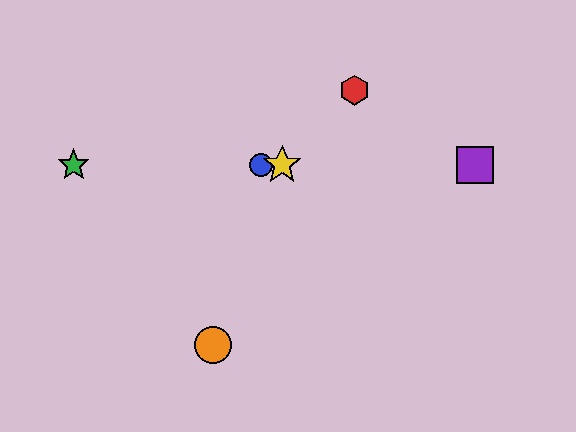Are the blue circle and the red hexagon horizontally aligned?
No, the blue circle is at y≈165 and the red hexagon is at y≈90.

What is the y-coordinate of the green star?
The green star is at y≈165.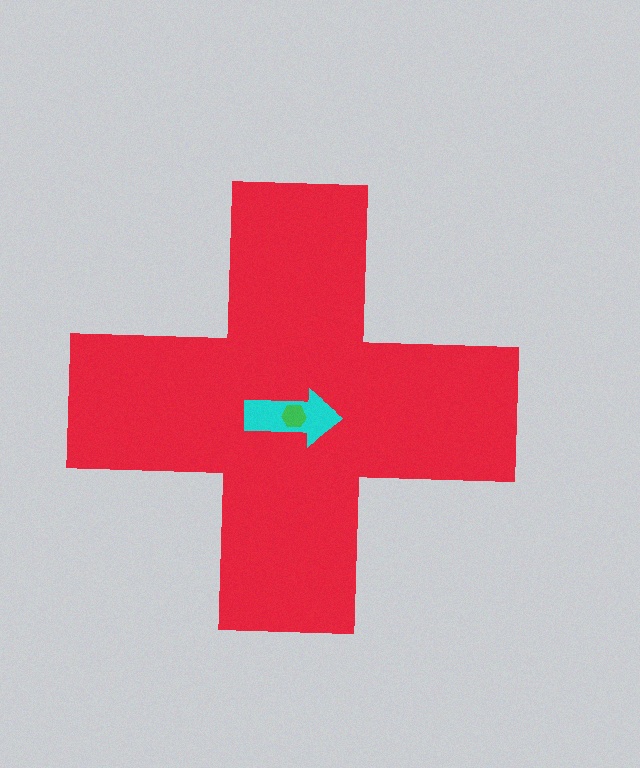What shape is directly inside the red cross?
The cyan arrow.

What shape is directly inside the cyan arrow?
The green hexagon.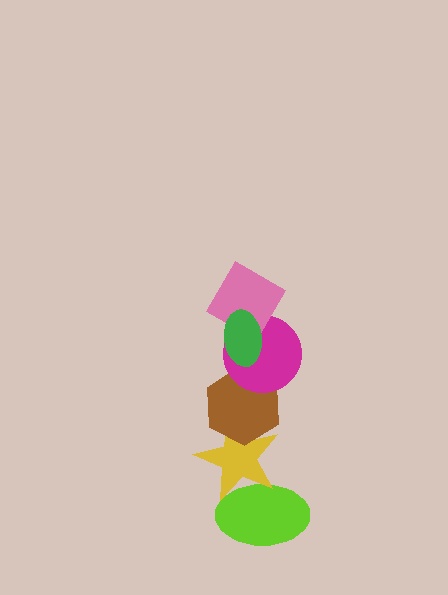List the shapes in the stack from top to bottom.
From top to bottom: the green ellipse, the pink diamond, the magenta circle, the brown hexagon, the yellow star, the lime ellipse.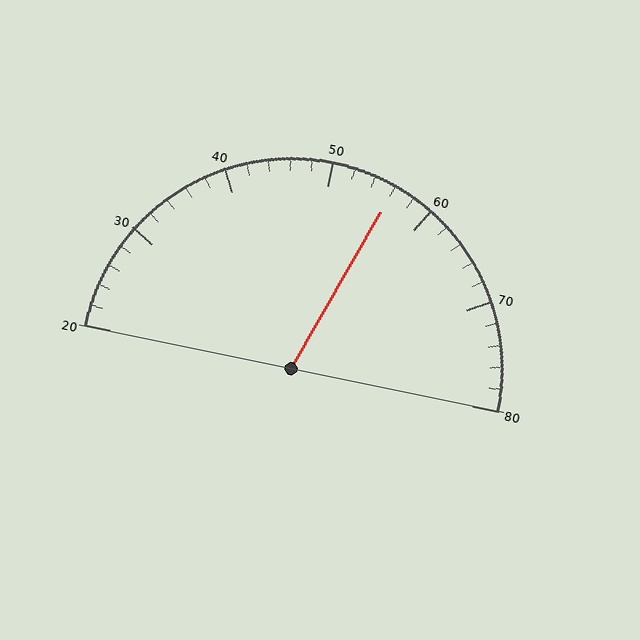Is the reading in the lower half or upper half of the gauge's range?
The reading is in the upper half of the range (20 to 80).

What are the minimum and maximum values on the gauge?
The gauge ranges from 20 to 80.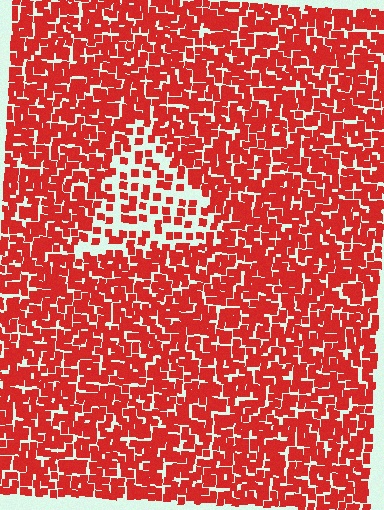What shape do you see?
I see a triangle.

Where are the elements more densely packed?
The elements are more densely packed outside the triangle boundary.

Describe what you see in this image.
The image contains small red elements arranged at two different densities. A triangle-shaped region is visible where the elements are less densely packed than the surrounding area.